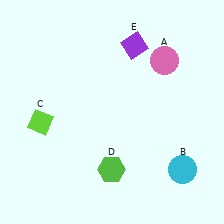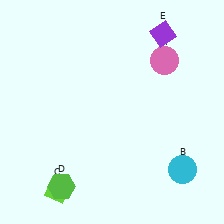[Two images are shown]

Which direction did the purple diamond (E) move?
The purple diamond (E) moved right.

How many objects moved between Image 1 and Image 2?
3 objects moved between the two images.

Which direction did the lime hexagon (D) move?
The lime hexagon (D) moved left.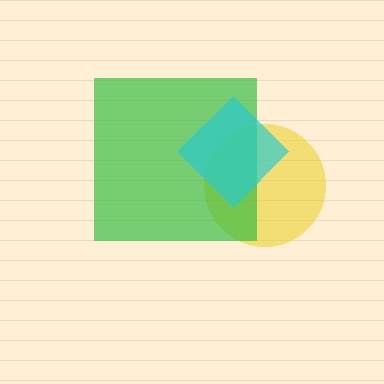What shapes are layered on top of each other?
The layered shapes are: a yellow circle, a green square, a cyan diamond.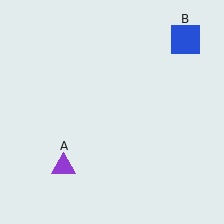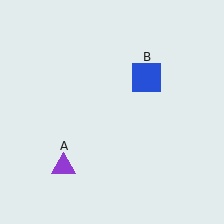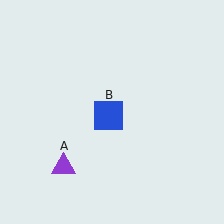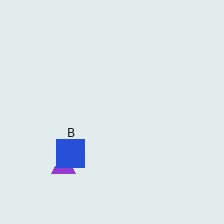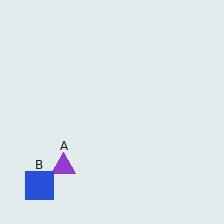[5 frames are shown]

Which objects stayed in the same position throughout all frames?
Purple triangle (object A) remained stationary.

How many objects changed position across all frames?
1 object changed position: blue square (object B).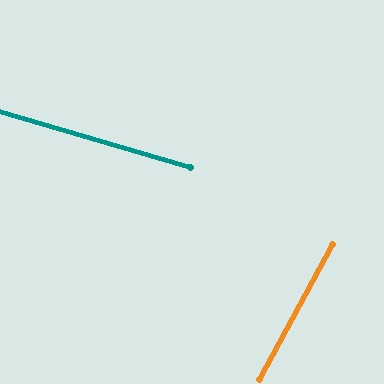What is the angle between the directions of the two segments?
Approximately 78 degrees.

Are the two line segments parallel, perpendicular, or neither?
Neither parallel nor perpendicular — they differ by about 78°.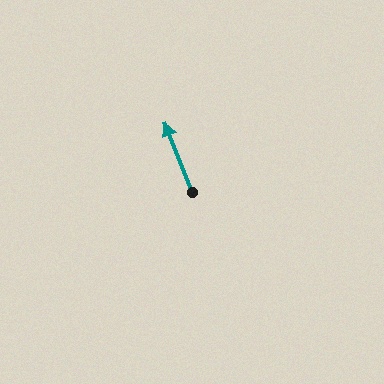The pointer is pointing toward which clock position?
Roughly 11 o'clock.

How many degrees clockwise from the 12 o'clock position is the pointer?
Approximately 338 degrees.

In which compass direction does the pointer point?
North.